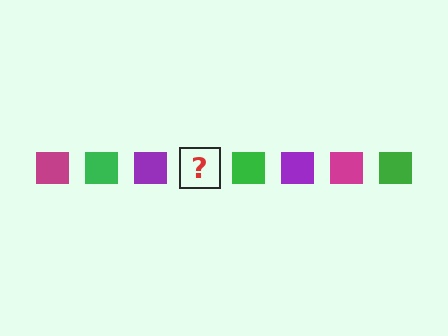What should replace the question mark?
The question mark should be replaced with a magenta square.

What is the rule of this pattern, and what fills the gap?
The rule is that the pattern cycles through magenta, green, purple squares. The gap should be filled with a magenta square.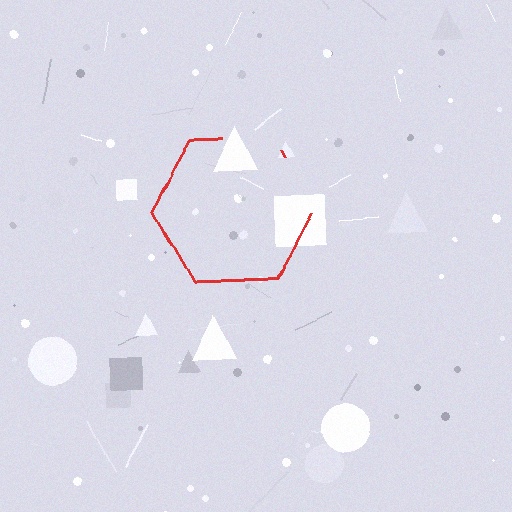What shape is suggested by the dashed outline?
The dashed outline suggests a hexagon.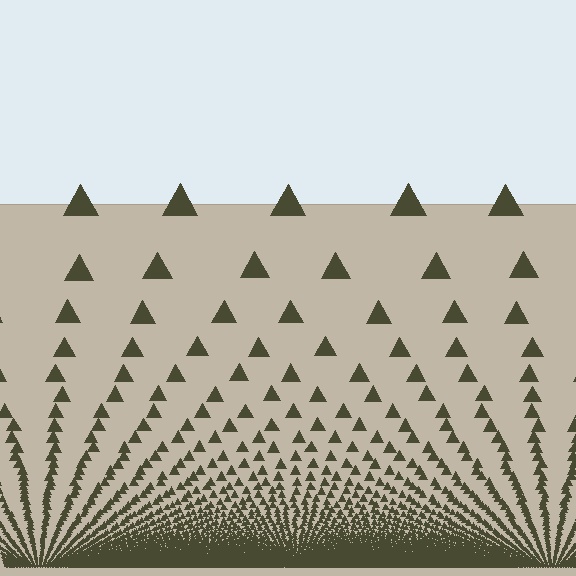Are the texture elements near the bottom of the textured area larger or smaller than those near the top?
Smaller. The gradient is inverted — elements near the bottom are smaller and denser.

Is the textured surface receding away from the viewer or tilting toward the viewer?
The surface appears to tilt toward the viewer. Texture elements get larger and sparser toward the top.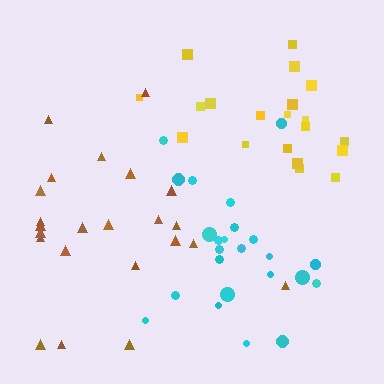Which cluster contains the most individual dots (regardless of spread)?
Cyan (25).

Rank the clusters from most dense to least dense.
cyan, brown, yellow.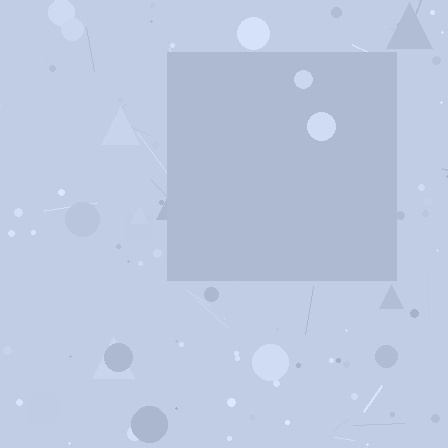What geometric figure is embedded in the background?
A square is embedded in the background.